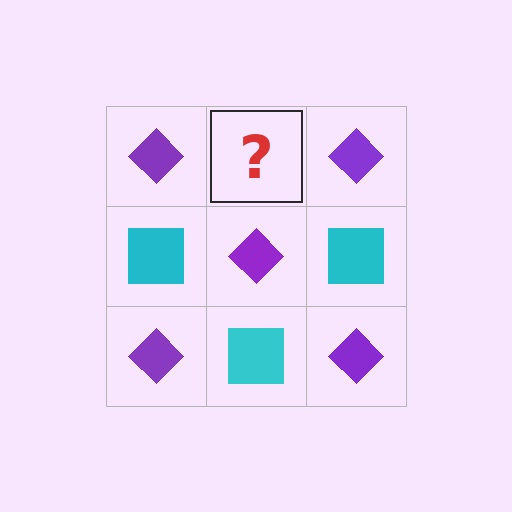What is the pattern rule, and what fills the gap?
The rule is that it alternates purple diamond and cyan square in a checkerboard pattern. The gap should be filled with a cyan square.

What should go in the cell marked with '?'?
The missing cell should contain a cyan square.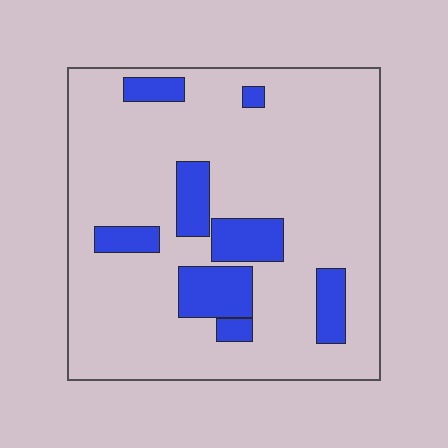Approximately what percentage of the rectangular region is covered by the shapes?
Approximately 15%.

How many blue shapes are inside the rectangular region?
8.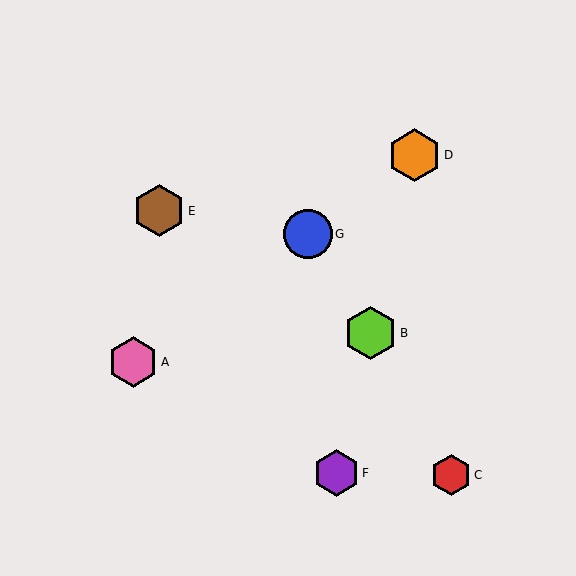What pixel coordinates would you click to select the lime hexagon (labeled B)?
Click at (371, 333) to select the lime hexagon B.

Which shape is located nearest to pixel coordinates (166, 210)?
The brown hexagon (labeled E) at (159, 211) is nearest to that location.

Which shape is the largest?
The orange hexagon (labeled D) is the largest.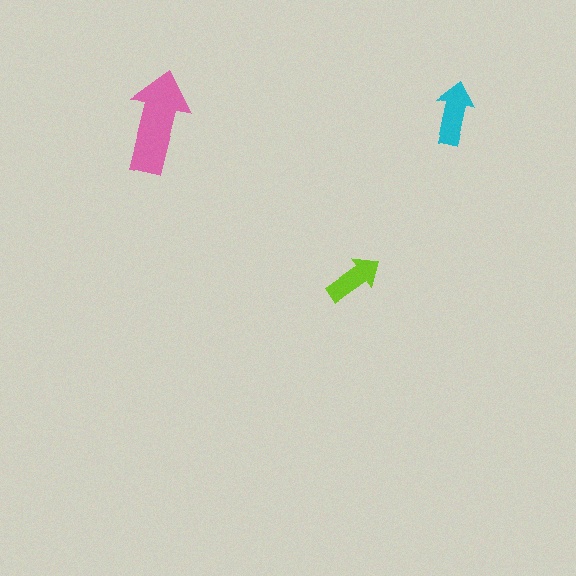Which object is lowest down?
The lime arrow is bottommost.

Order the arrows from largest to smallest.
the pink one, the cyan one, the lime one.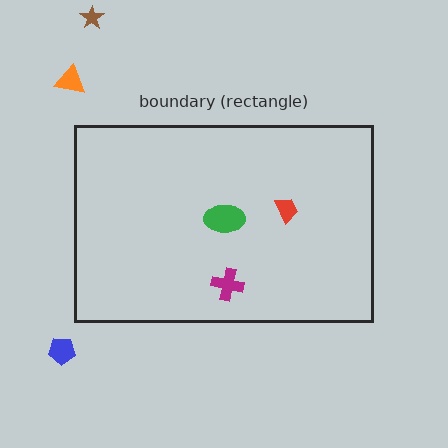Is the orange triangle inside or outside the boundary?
Outside.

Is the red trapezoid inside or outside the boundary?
Inside.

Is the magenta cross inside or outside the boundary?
Inside.